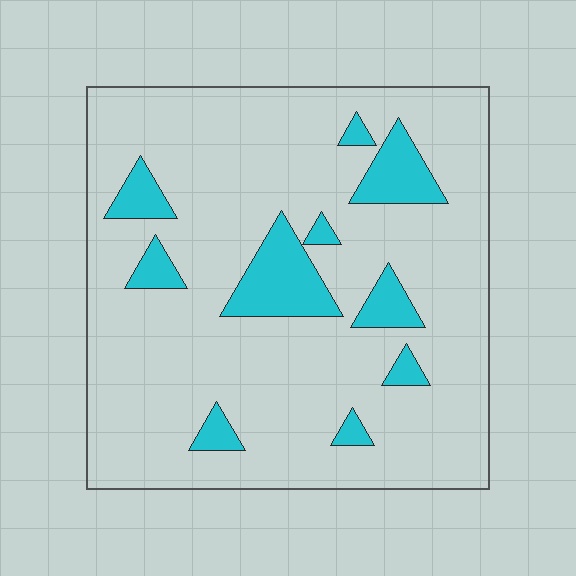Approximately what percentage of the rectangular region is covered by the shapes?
Approximately 15%.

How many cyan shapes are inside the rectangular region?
10.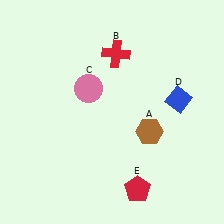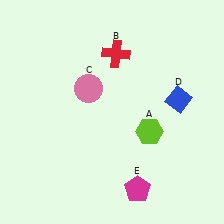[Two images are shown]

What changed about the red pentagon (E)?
In Image 1, E is red. In Image 2, it changed to magenta.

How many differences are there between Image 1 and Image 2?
There are 2 differences between the two images.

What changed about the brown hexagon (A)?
In Image 1, A is brown. In Image 2, it changed to lime.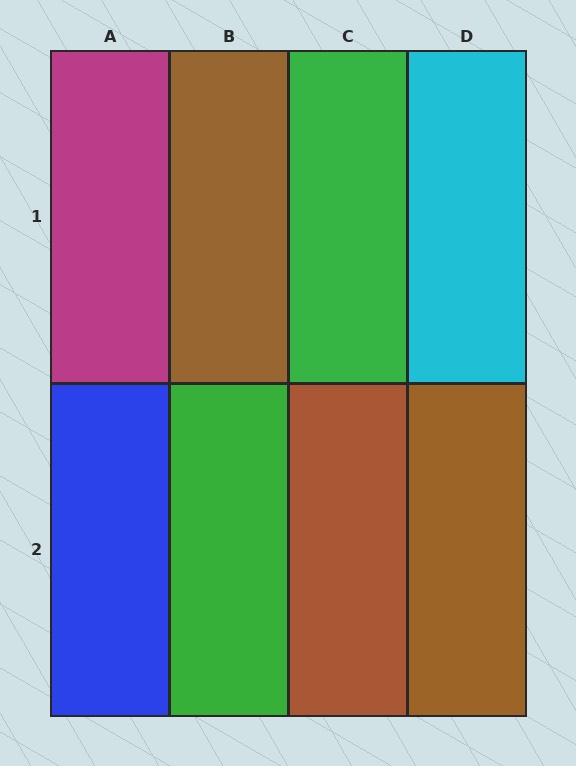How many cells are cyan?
1 cell is cyan.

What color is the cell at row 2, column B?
Green.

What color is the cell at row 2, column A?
Blue.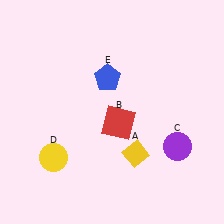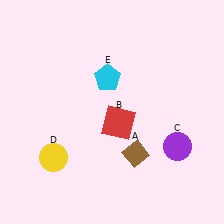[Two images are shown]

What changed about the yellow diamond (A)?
In Image 1, A is yellow. In Image 2, it changed to brown.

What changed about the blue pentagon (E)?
In Image 1, E is blue. In Image 2, it changed to cyan.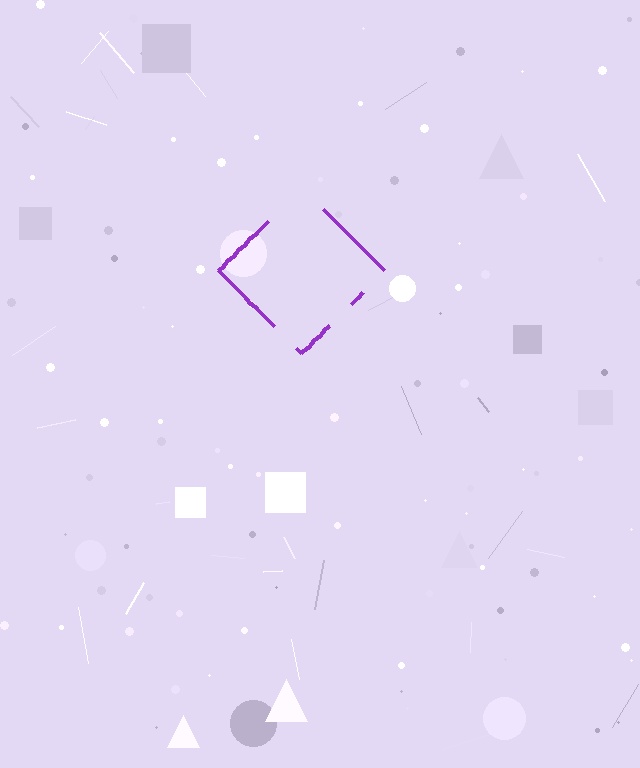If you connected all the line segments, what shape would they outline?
They would outline a diamond.